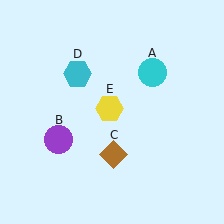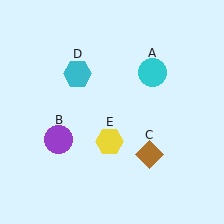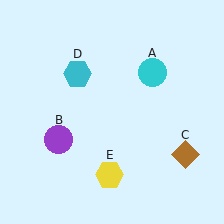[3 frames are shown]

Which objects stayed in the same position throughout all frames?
Cyan circle (object A) and purple circle (object B) and cyan hexagon (object D) remained stationary.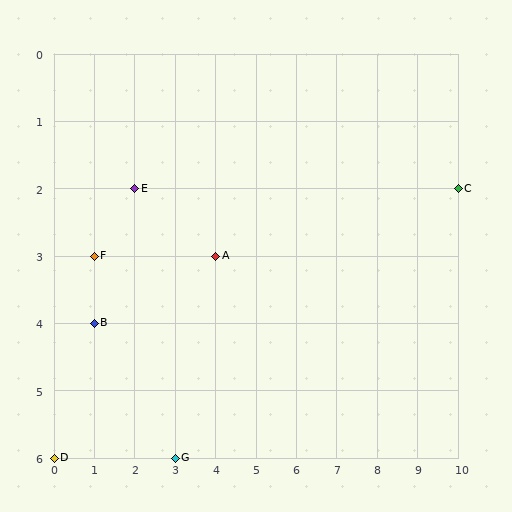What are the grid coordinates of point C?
Point C is at grid coordinates (10, 2).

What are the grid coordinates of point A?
Point A is at grid coordinates (4, 3).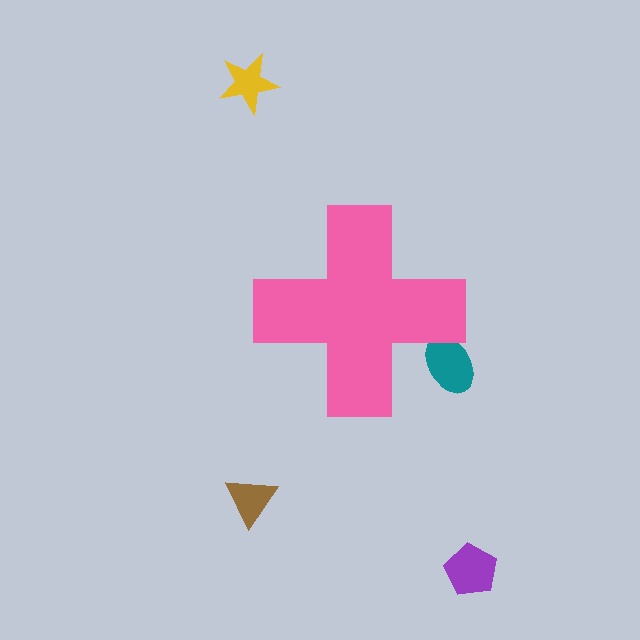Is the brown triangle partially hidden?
No, the brown triangle is fully visible.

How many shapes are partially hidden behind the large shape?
1 shape is partially hidden.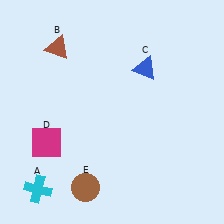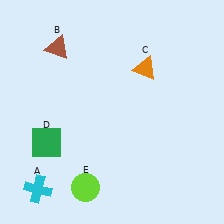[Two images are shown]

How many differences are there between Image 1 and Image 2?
There are 3 differences between the two images.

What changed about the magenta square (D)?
In Image 1, D is magenta. In Image 2, it changed to green.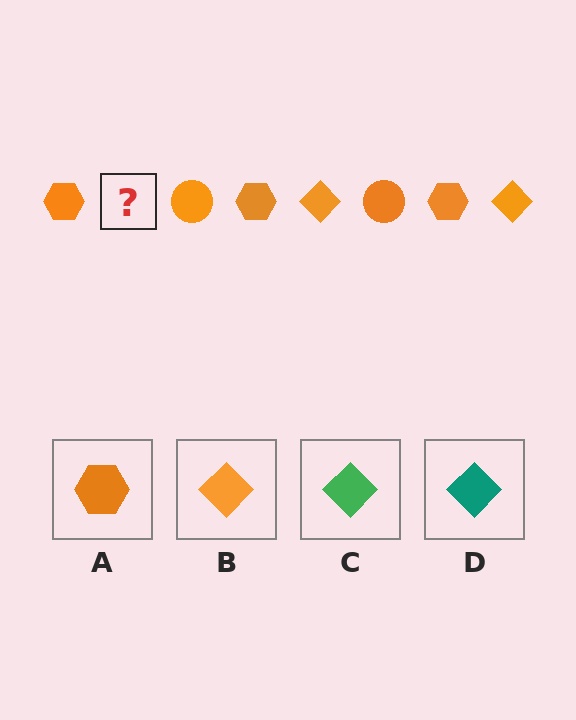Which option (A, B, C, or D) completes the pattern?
B.